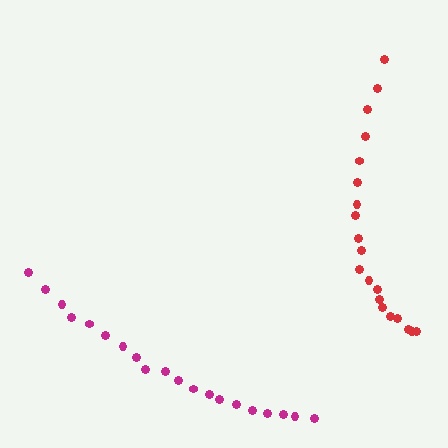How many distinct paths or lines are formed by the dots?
There are 2 distinct paths.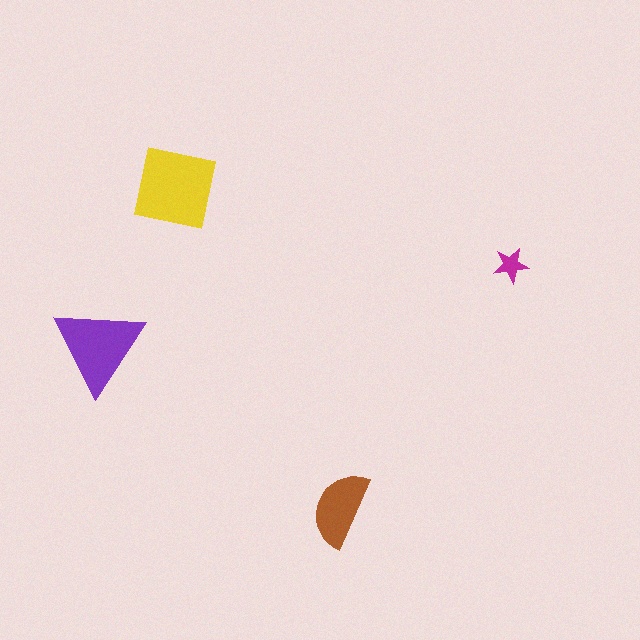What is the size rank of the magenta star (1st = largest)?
4th.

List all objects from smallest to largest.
The magenta star, the brown semicircle, the purple triangle, the yellow square.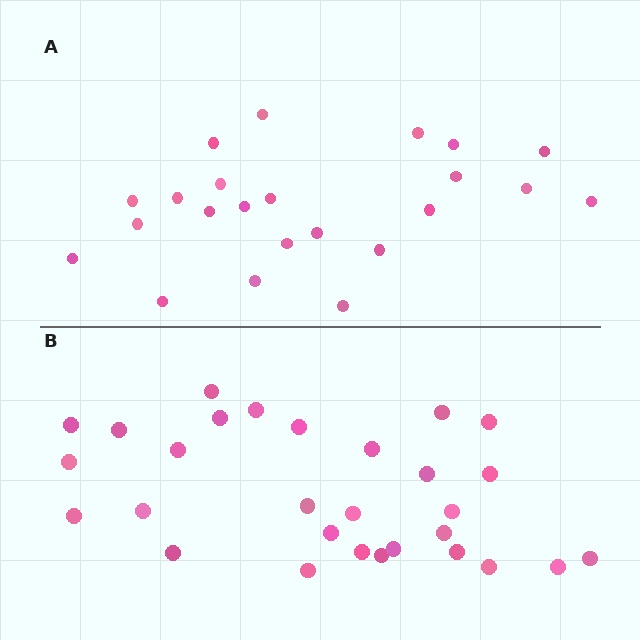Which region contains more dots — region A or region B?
Region B (the bottom region) has more dots.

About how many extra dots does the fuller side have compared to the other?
Region B has about 6 more dots than region A.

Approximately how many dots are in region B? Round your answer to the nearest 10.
About 30 dots. (The exact count is 29, which rounds to 30.)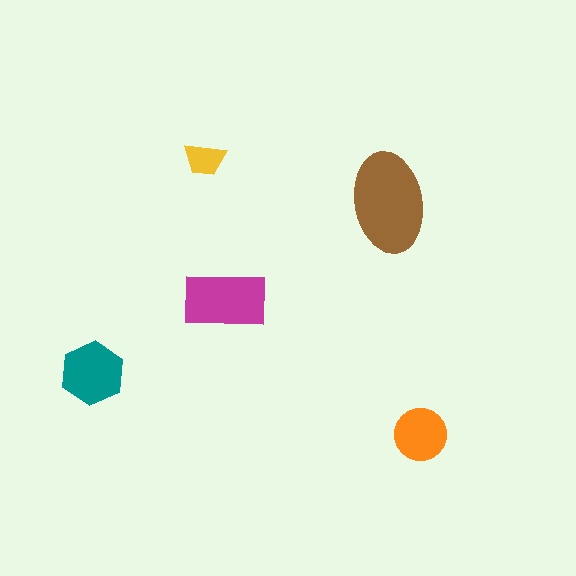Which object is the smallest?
The yellow trapezoid.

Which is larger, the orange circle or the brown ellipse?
The brown ellipse.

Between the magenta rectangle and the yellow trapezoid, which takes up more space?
The magenta rectangle.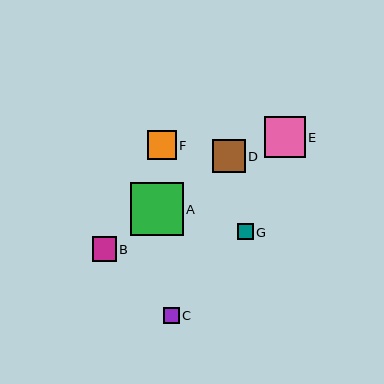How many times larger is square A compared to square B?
Square A is approximately 2.2 times the size of square B.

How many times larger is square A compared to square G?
Square A is approximately 3.3 times the size of square G.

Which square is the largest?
Square A is the largest with a size of approximately 53 pixels.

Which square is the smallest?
Square C is the smallest with a size of approximately 16 pixels.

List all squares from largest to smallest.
From largest to smallest: A, E, D, F, B, G, C.